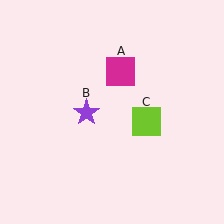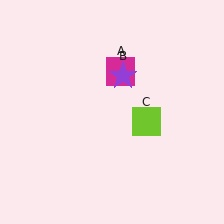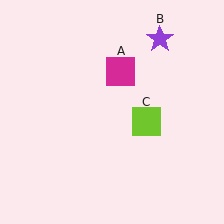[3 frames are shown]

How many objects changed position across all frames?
1 object changed position: purple star (object B).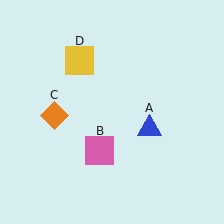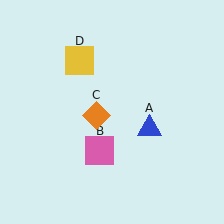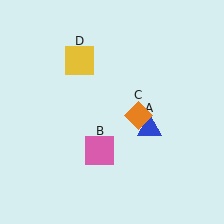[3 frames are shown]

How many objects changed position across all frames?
1 object changed position: orange diamond (object C).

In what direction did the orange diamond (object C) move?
The orange diamond (object C) moved right.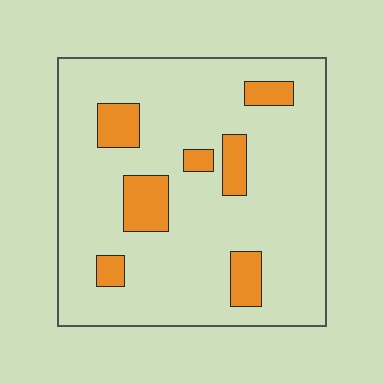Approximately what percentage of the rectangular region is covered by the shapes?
Approximately 15%.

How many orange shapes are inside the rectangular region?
7.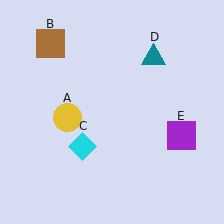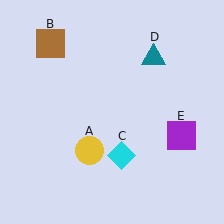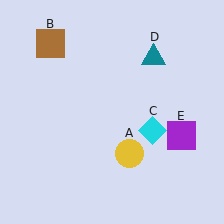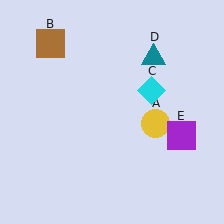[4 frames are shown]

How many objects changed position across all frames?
2 objects changed position: yellow circle (object A), cyan diamond (object C).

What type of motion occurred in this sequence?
The yellow circle (object A), cyan diamond (object C) rotated counterclockwise around the center of the scene.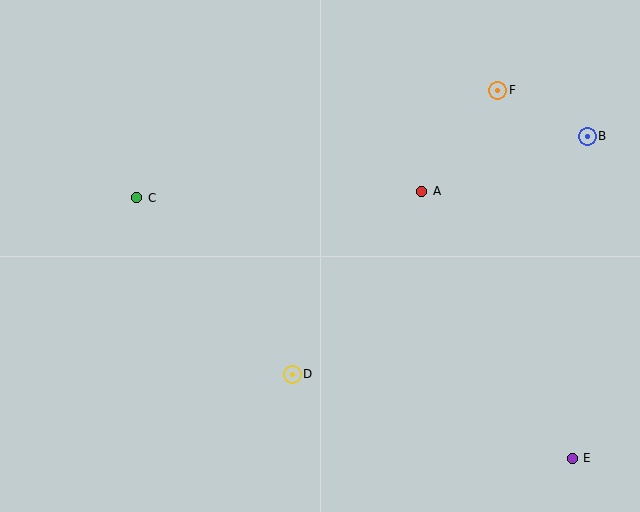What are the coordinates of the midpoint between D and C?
The midpoint between D and C is at (214, 286).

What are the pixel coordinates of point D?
Point D is at (292, 374).